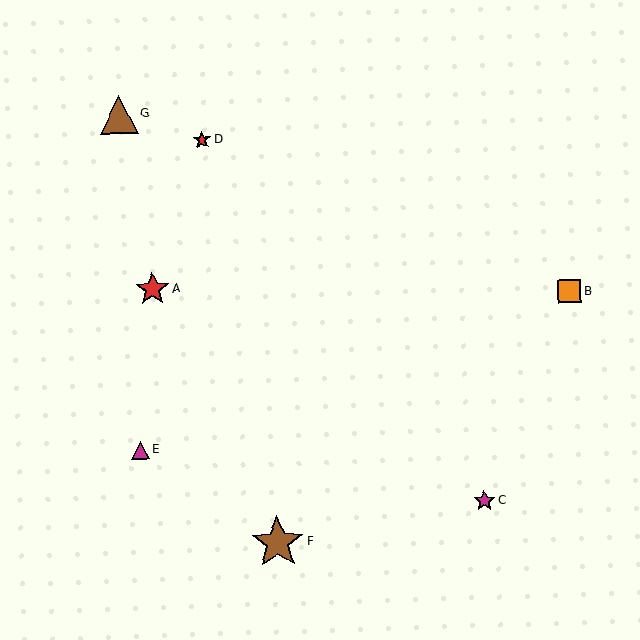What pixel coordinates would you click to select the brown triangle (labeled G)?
Click at (119, 115) to select the brown triangle G.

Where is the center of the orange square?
The center of the orange square is at (569, 291).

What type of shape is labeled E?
Shape E is a magenta triangle.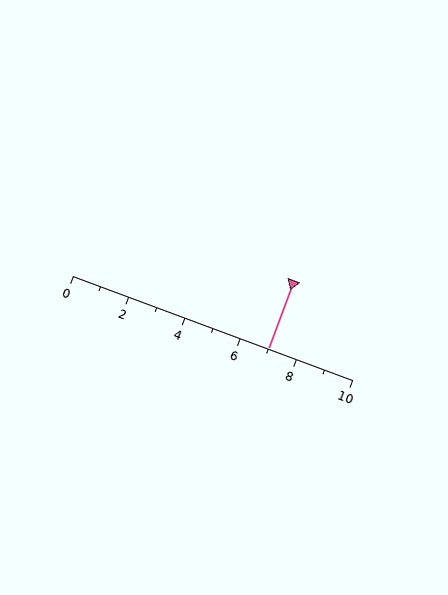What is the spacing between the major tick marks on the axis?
The major ticks are spaced 2 apart.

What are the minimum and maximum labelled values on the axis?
The axis runs from 0 to 10.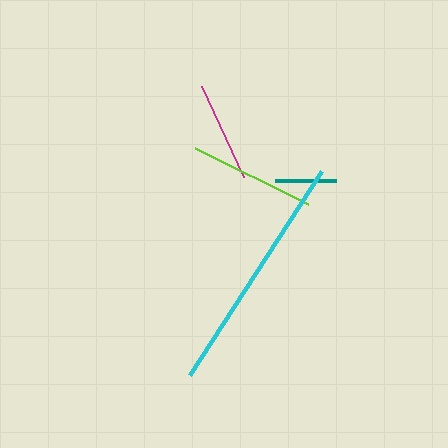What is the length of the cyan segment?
The cyan segment is approximately 243 pixels long.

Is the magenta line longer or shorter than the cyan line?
The cyan line is longer than the magenta line.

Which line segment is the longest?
The cyan line is the longest at approximately 243 pixels.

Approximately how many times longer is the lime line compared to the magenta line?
The lime line is approximately 1.3 times the length of the magenta line.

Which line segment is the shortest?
The teal line is the shortest at approximately 61 pixels.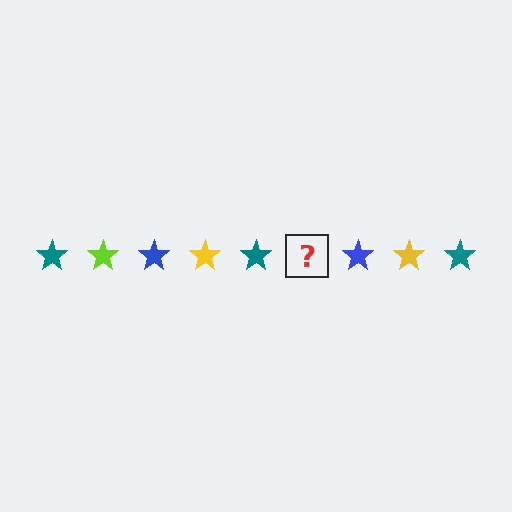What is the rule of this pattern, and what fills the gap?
The rule is that the pattern cycles through teal, lime, blue, yellow stars. The gap should be filled with a lime star.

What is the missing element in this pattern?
The missing element is a lime star.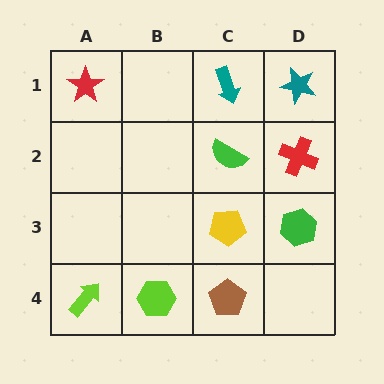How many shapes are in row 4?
3 shapes.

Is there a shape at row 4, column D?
No, that cell is empty.